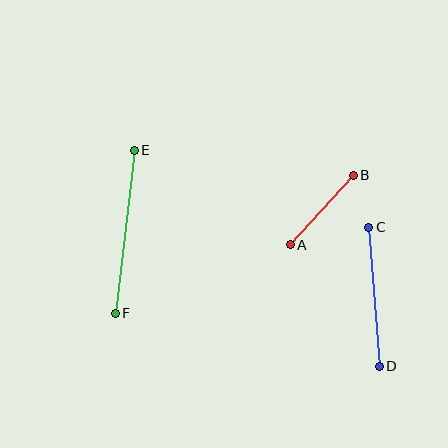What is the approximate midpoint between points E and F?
The midpoint is at approximately (125, 232) pixels.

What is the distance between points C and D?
The distance is approximately 139 pixels.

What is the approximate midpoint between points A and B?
The midpoint is at approximately (322, 210) pixels.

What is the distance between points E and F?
The distance is approximately 164 pixels.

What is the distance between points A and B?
The distance is approximately 94 pixels.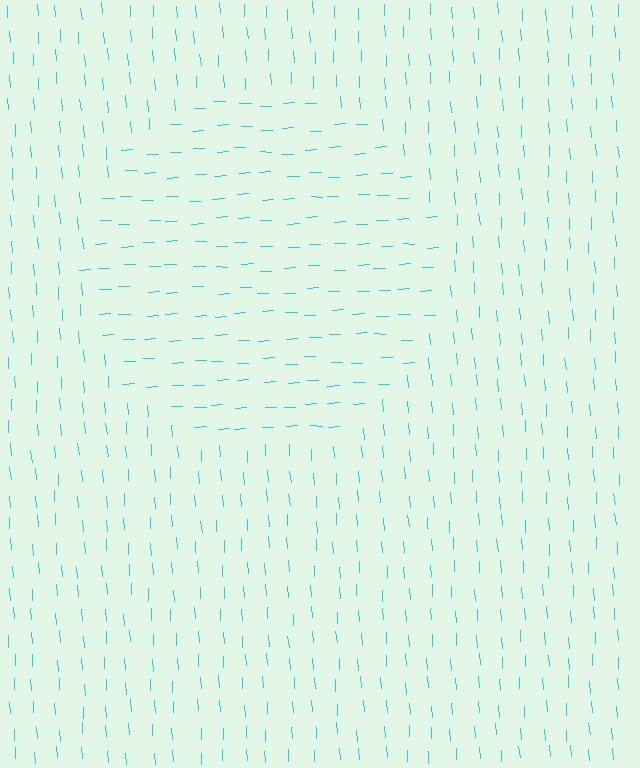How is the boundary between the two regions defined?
The boundary is defined purely by a change in line orientation (approximately 89 degrees difference). All lines are the same color and thickness.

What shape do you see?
I see a circle.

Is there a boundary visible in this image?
Yes, there is a texture boundary formed by a change in line orientation.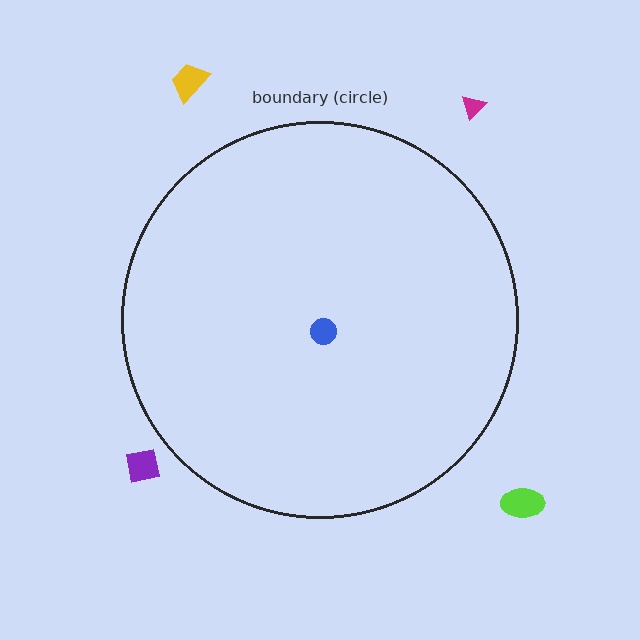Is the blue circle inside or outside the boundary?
Inside.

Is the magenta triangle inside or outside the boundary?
Outside.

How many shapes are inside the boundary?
1 inside, 4 outside.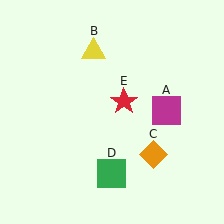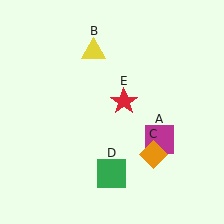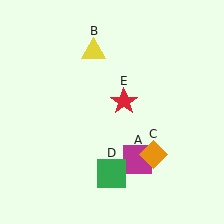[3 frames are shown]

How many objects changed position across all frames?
1 object changed position: magenta square (object A).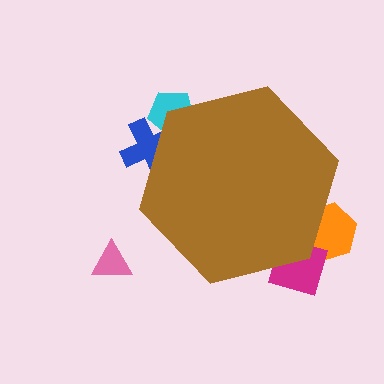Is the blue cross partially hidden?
Yes, the blue cross is partially hidden behind the brown hexagon.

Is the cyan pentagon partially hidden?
Yes, the cyan pentagon is partially hidden behind the brown hexagon.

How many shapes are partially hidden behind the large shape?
4 shapes are partially hidden.